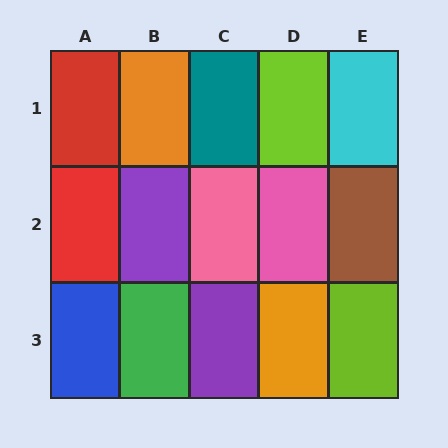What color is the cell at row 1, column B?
Orange.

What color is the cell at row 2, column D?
Pink.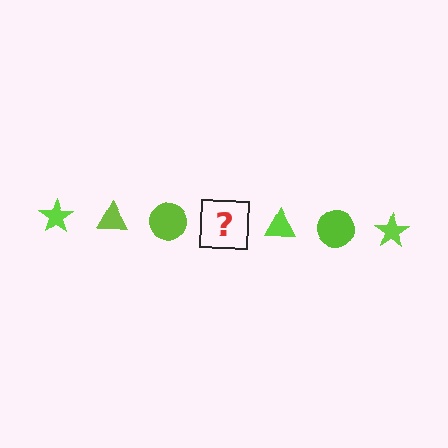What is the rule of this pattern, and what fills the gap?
The rule is that the pattern cycles through star, triangle, circle shapes in lime. The gap should be filled with a lime star.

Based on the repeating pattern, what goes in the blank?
The blank should be a lime star.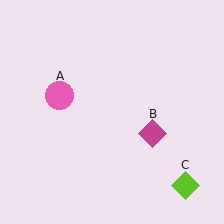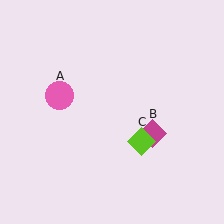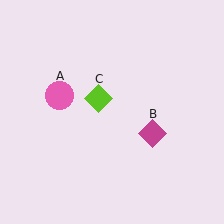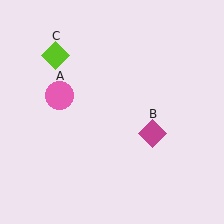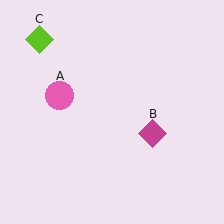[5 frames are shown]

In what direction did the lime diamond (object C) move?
The lime diamond (object C) moved up and to the left.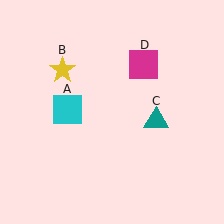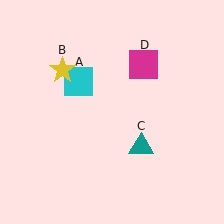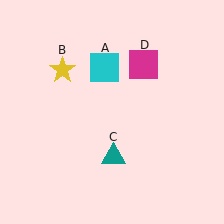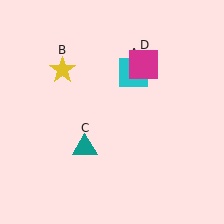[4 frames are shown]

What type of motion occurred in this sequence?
The cyan square (object A), teal triangle (object C) rotated clockwise around the center of the scene.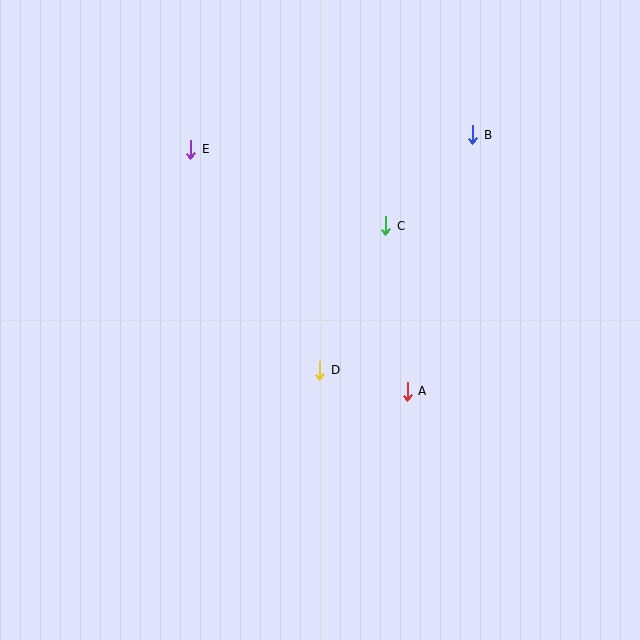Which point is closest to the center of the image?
Point D at (320, 370) is closest to the center.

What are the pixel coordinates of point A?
Point A is at (407, 391).